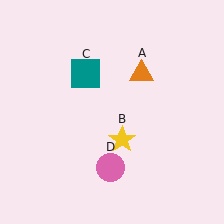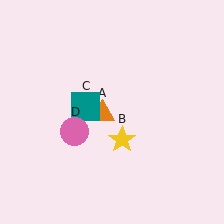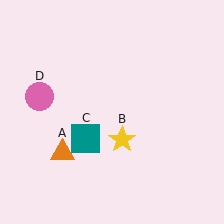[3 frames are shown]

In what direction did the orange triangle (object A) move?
The orange triangle (object A) moved down and to the left.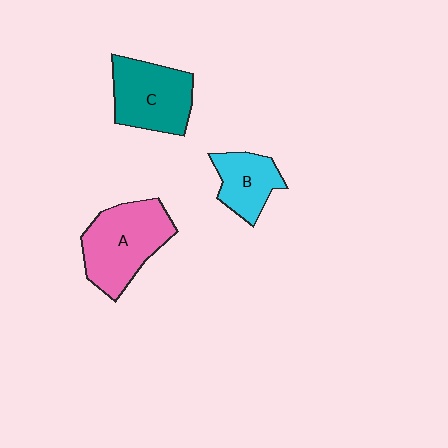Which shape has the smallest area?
Shape B (cyan).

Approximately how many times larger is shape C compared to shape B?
Approximately 1.5 times.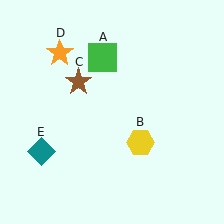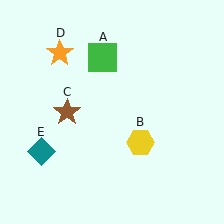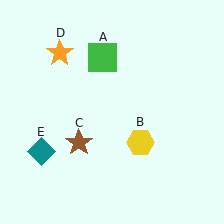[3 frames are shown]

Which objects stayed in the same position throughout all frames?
Green square (object A) and yellow hexagon (object B) and orange star (object D) and teal diamond (object E) remained stationary.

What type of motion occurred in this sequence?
The brown star (object C) rotated counterclockwise around the center of the scene.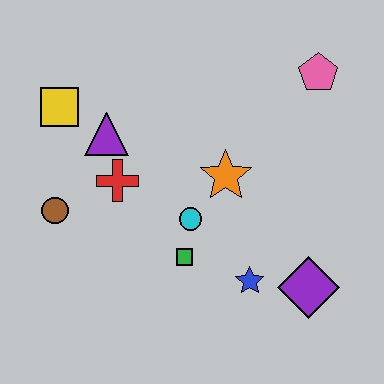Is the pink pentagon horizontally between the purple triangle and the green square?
No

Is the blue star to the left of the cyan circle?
No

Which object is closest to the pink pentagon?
The orange star is closest to the pink pentagon.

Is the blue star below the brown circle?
Yes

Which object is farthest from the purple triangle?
The purple diamond is farthest from the purple triangle.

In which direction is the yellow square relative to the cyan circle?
The yellow square is to the left of the cyan circle.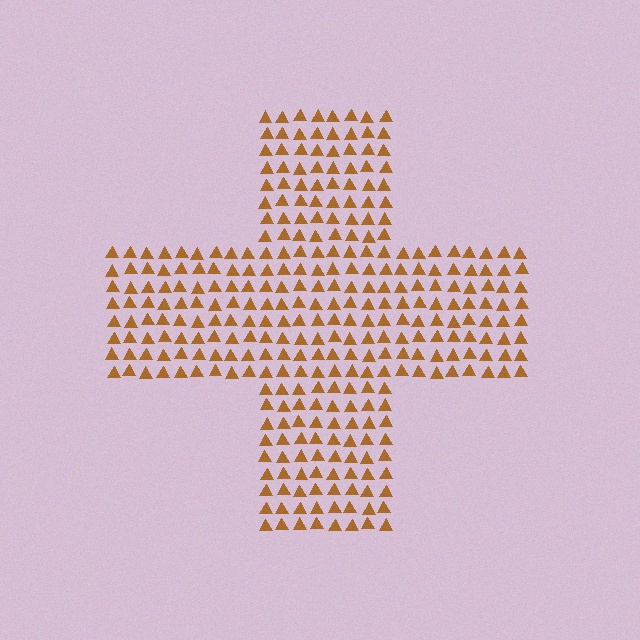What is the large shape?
The large shape is a cross.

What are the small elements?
The small elements are triangles.